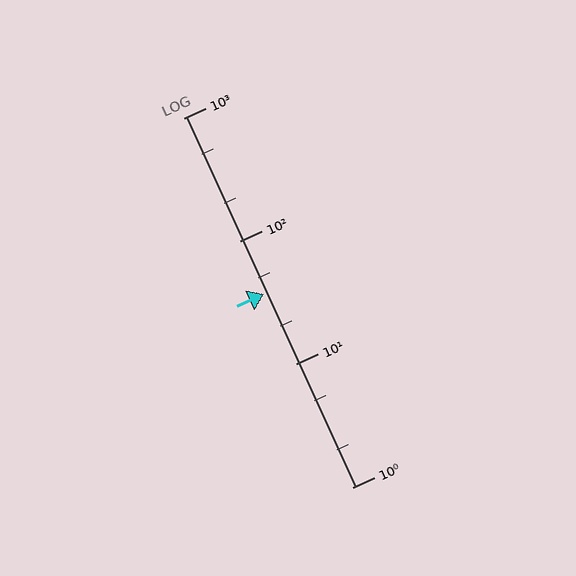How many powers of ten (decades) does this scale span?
The scale spans 3 decades, from 1 to 1000.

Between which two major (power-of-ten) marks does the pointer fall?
The pointer is between 10 and 100.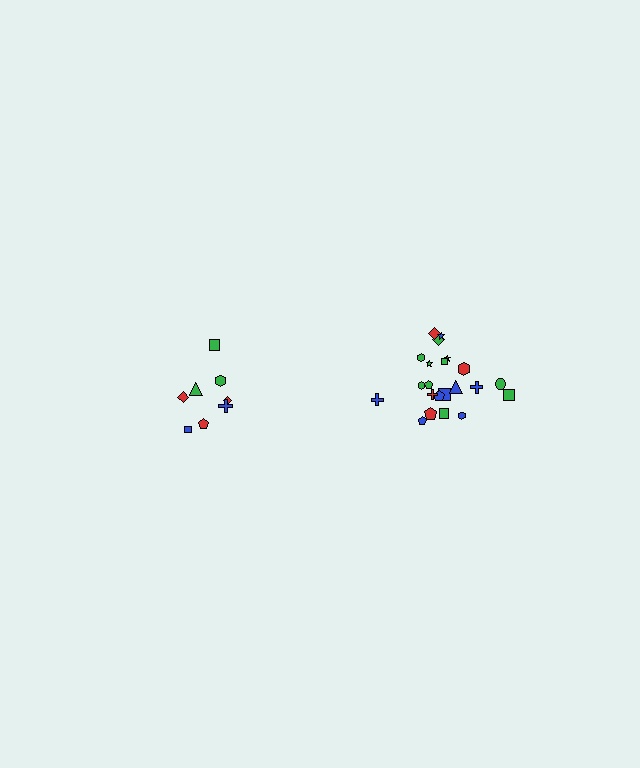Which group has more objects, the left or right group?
The right group.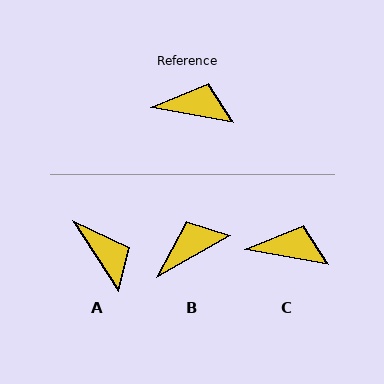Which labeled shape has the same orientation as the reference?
C.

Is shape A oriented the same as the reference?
No, it is off by about 47 degrees.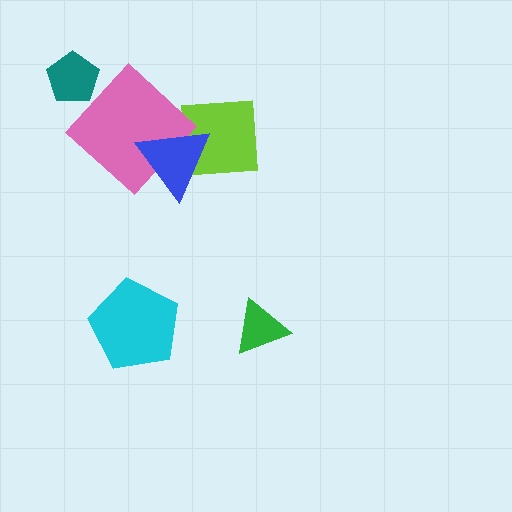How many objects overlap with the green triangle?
0 objects overlap with the green triangle.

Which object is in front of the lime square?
The blue triangle is in front of the lime square.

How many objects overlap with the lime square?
1 object overlaps with the lime square.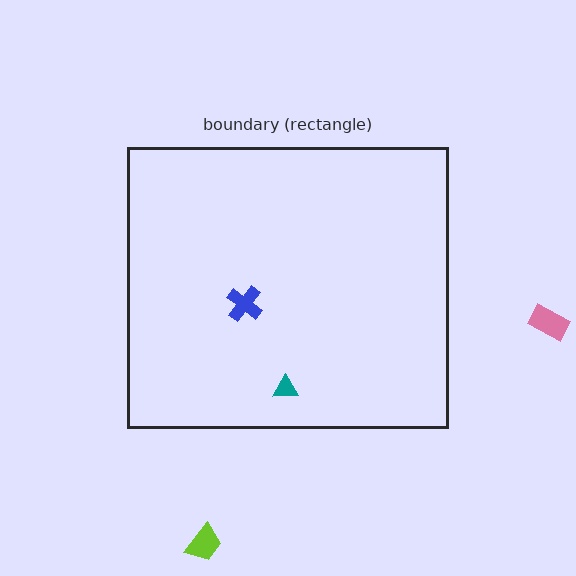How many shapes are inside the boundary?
2 inside, 2 outside.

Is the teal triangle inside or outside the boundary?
Inside.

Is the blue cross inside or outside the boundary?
Inside.